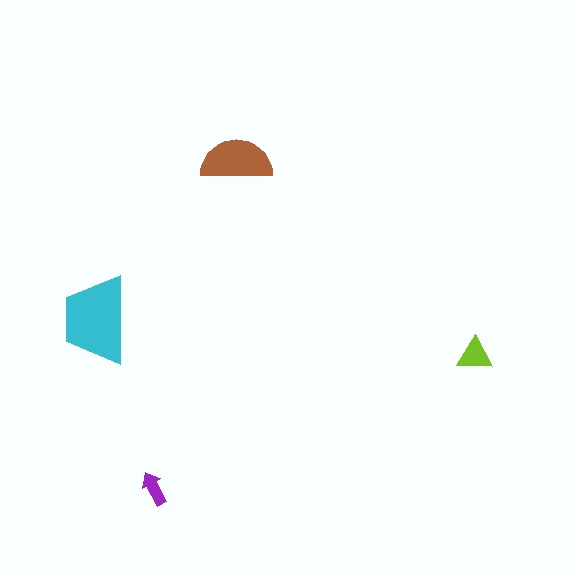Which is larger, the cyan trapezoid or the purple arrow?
The cyan trapezoid.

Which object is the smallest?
The purple arrow.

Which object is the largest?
The cyan trapezoid.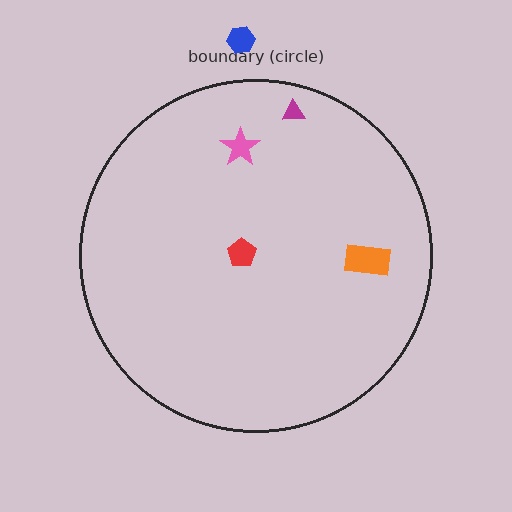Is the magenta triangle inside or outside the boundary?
Inside.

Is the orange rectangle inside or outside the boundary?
Inside.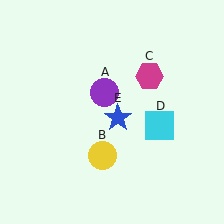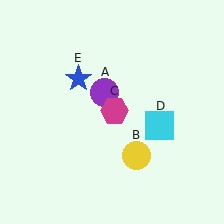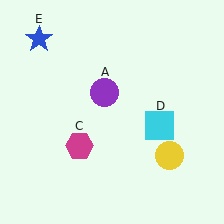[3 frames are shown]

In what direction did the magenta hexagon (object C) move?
The magenta hexagon (object C) moved down and to the left.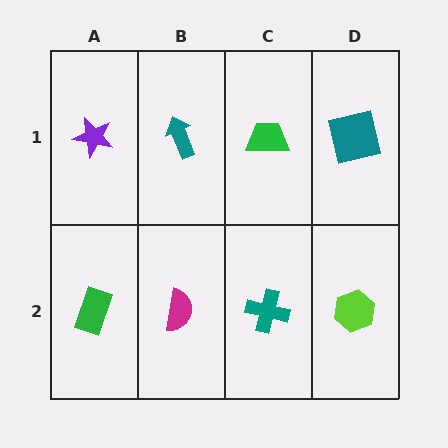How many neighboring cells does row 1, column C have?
3.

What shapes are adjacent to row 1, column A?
A green rectangle (row 2, column A), a teal arrow (row 1, column B).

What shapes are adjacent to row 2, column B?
A teal arrow (row 1, column B), a green rectangle (row 2, column A), a teal cross (row 2, column C).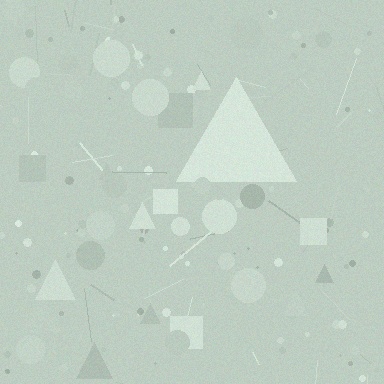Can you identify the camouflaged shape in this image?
The camouflaged shape is a triangle.